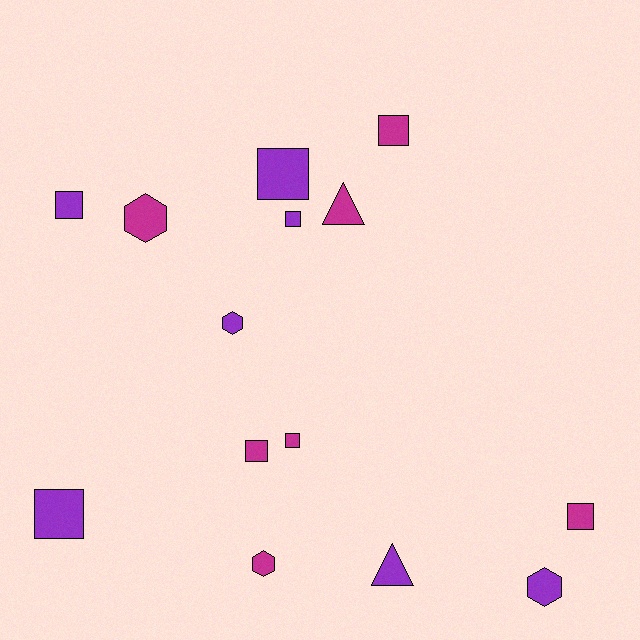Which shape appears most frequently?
Square, with 8 objects.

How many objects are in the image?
There are 14 objects.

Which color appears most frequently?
Magenta, with 7 objects.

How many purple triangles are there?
There is 1 purple triangle.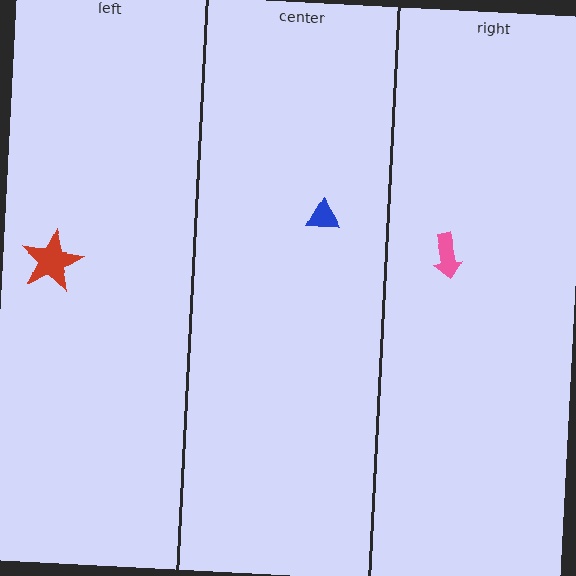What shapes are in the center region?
The blue triangle.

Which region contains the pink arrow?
The right region.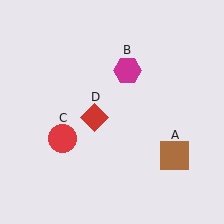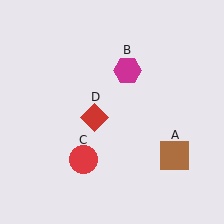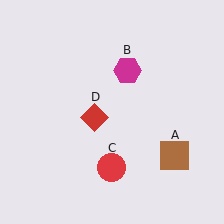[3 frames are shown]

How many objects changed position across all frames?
1 object changed position: red circle (object C).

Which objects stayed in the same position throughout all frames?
Brown square (object A) and magenta hexagon (object B) and red diamond (object D) remained stationary.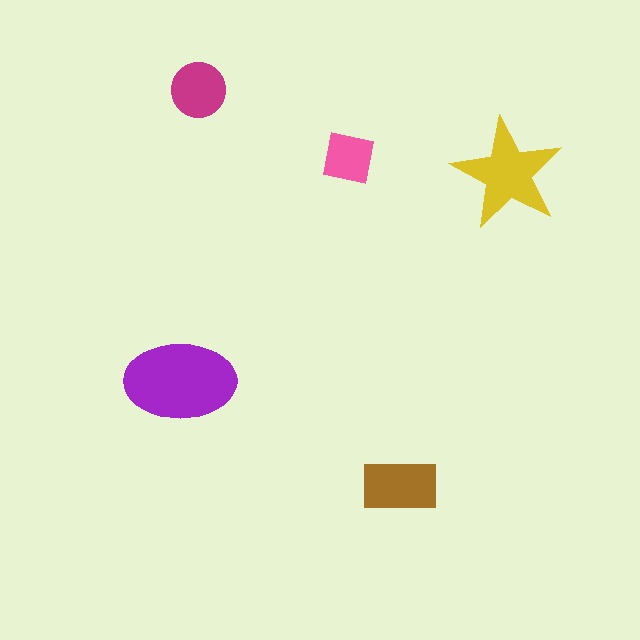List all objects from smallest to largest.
The pink square, the magenta circle, the brown rectangle, the yellow star, the purple ellipse.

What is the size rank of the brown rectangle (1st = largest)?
3rd.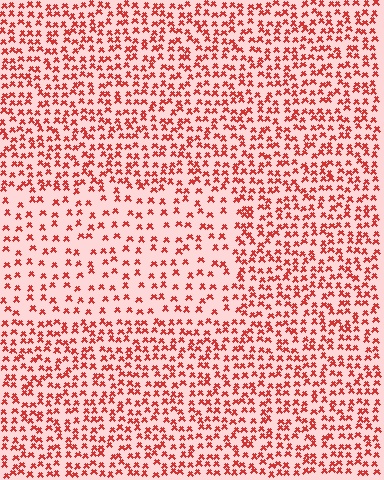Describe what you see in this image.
The image contains small red elements arranged at two different densities. A rectangle-shaped region is visible where the elements are less densely packed than the surrounding area.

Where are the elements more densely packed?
The elements are more densely packed outside the rectangle boundary.